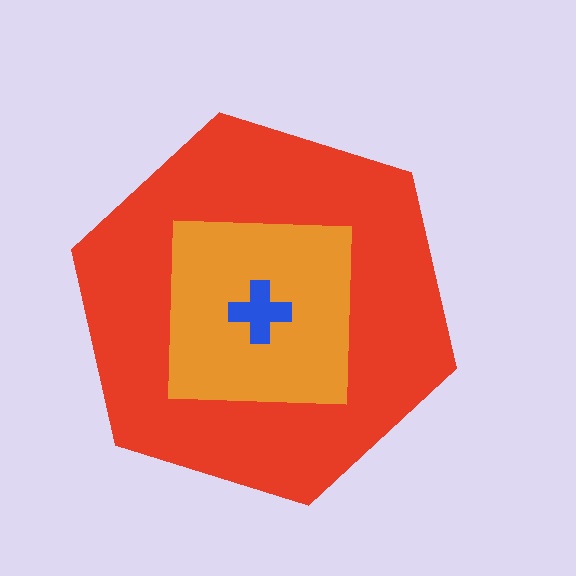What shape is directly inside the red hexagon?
The orange square.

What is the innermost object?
The blue cross.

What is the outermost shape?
The red hexagon.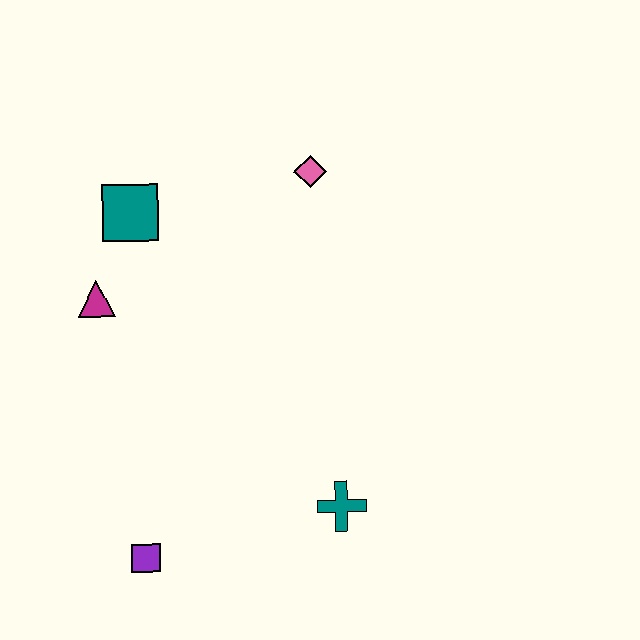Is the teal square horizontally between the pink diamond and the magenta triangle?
Yes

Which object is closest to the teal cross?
The purple square is closest to the teal cross.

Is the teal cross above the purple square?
Yes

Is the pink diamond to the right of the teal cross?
No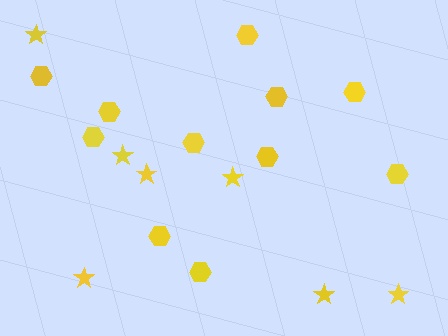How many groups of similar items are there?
There are 2 groups: one group of stars (7) and one group of hexagons (11).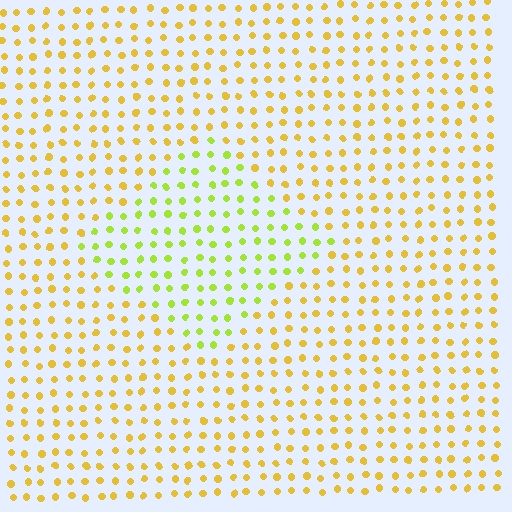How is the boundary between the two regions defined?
The boundary is defined purely by a slight shift in hue (about 36 degrees). Spacing, size, and orientation are identical on both sides.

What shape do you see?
I see a diamond.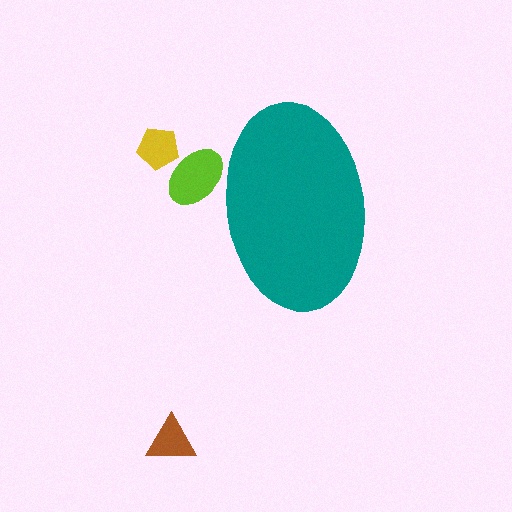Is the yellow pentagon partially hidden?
No, the yellow pentagon is fully visible.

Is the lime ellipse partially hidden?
Yes, the lime ellipse is partially hidden behind the teal ellipse.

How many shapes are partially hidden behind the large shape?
1 shape is partially hidden.